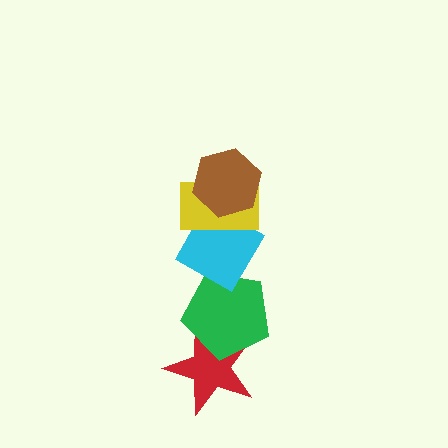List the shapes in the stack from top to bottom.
From top to bottom: the brown hexagon, the yellow rectangle, the cyan diamond, the green pentagon, the red star.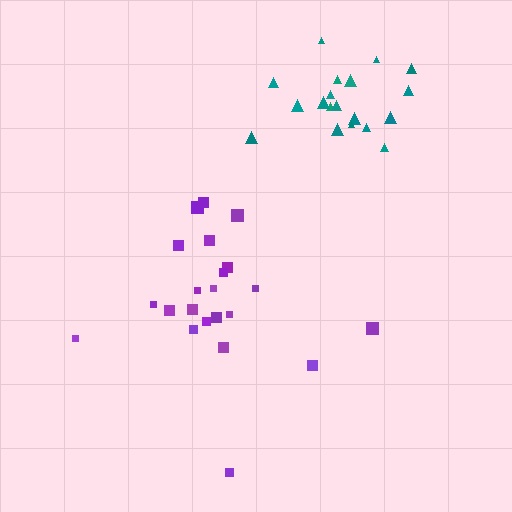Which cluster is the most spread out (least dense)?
Purple.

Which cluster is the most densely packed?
Teal.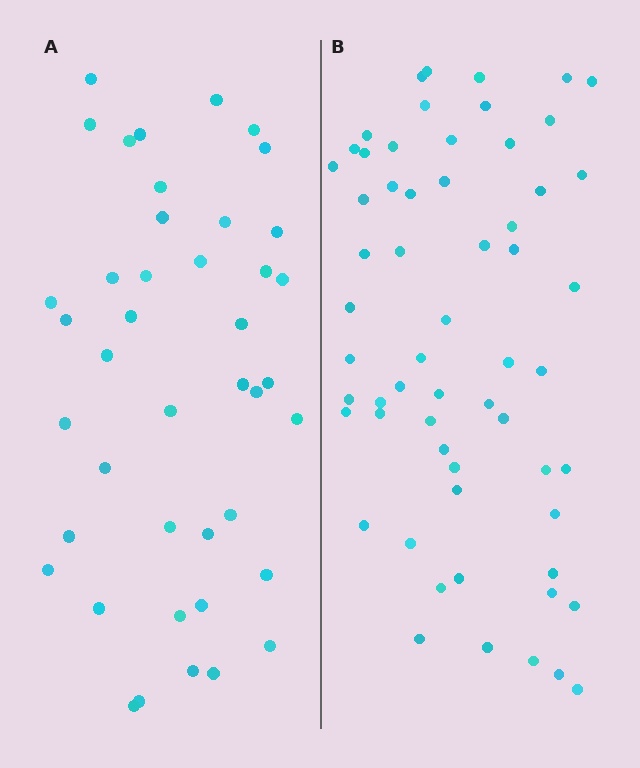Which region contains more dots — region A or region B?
Region B (the right region) has more dots.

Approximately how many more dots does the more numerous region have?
Region B has approximately 20 more dots than region A.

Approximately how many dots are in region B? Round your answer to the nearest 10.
About 60 dots.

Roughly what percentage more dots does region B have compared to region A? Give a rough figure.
About 45% more.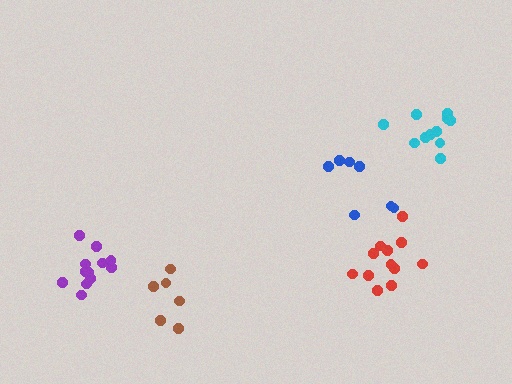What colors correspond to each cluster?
The clusters are colored: cyan, blue, brown, purple, red.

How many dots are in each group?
Group 1: 11 dots, Group 2: 7 dots, Group 3: 6 dots, Group 4: 12 dots, Group 5: 12 dots (48 total).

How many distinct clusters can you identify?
There are 5 distinct clusters.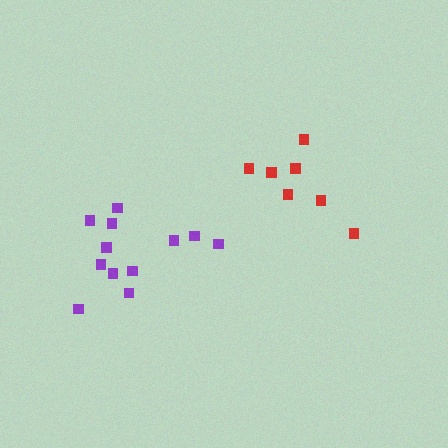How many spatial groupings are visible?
There are 2 spatial groupings.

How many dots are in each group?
Group 1: 12 dots, Group 2: 7 dots (19 total).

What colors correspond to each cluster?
The clusters are colored: purple, red.